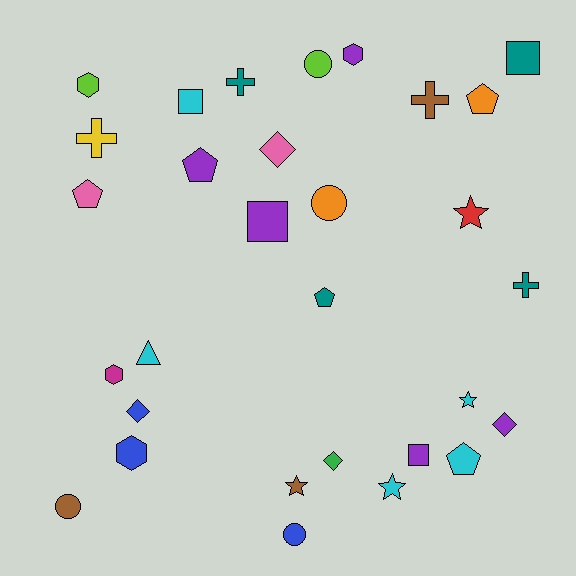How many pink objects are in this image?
There are 2 pink objects.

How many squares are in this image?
There are 4 squares.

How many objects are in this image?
There are 30 objects.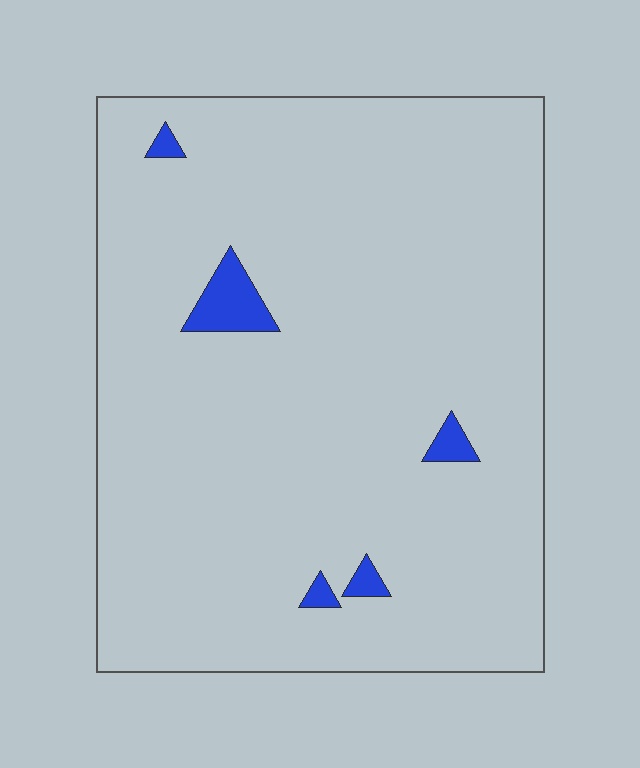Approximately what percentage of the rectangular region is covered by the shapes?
Approximately 5%.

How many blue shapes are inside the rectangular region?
5.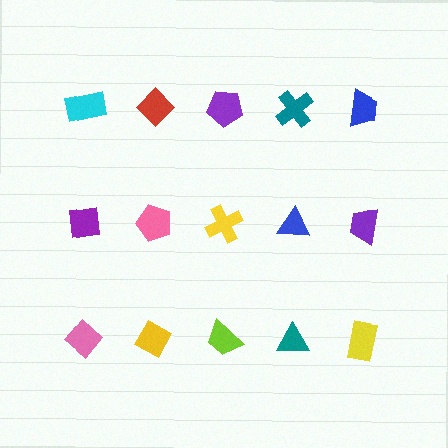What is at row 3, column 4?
A teal triangle.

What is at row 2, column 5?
A purple trapezoid.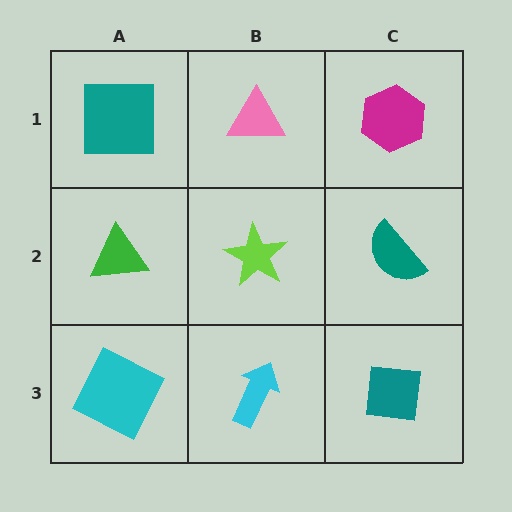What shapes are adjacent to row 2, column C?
A magenta hexagon (row 1, column C), a teal square (row 3, column C), a lime star (row 2, column B).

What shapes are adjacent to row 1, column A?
A green triangle (row 2, column A), a pink triangle (row 1, column B).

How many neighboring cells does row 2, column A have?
3.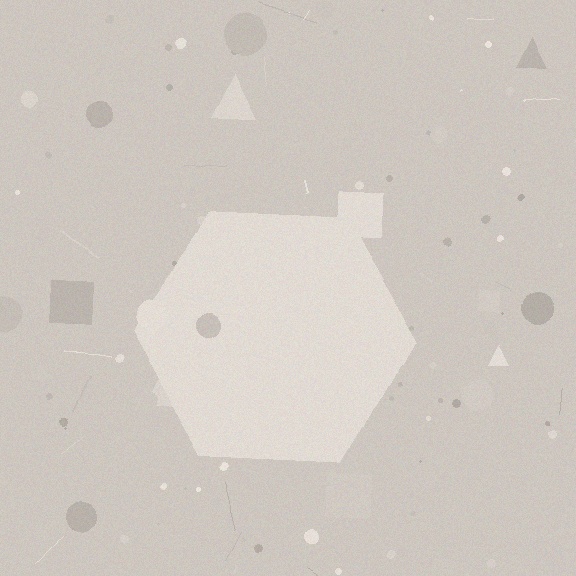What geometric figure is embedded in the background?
A hexagon is embedded in the background.